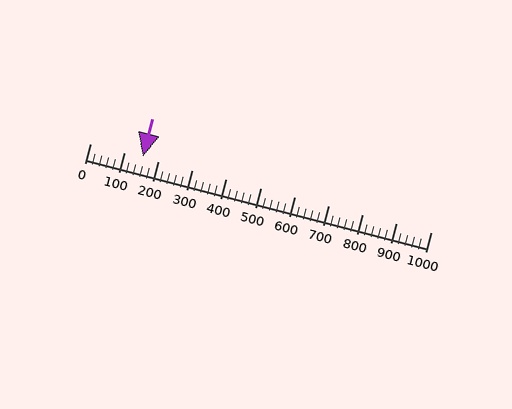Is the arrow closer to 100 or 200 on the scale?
The arrow is closer to 200.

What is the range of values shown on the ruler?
The ruler shows values from 0 to 1000.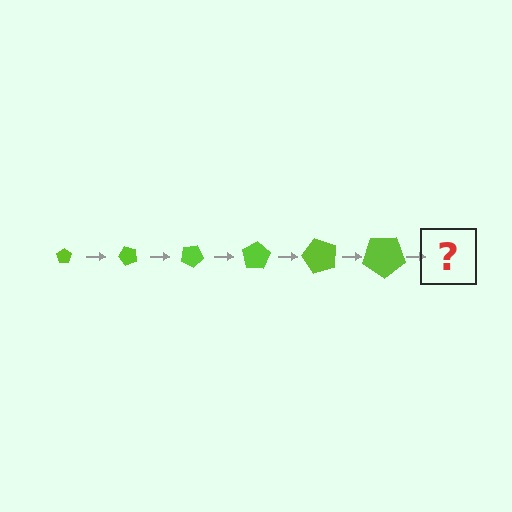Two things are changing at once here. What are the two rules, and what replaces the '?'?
The two rules are that the pentagon grows larger each step and it rotates 50 degrees each step. The '?' should be a pentagon, larger than the previous one and rotated 300 degrees from the start.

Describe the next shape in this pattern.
It should be a pentagon, larger than the previous one and rotated 300 degrees from the start.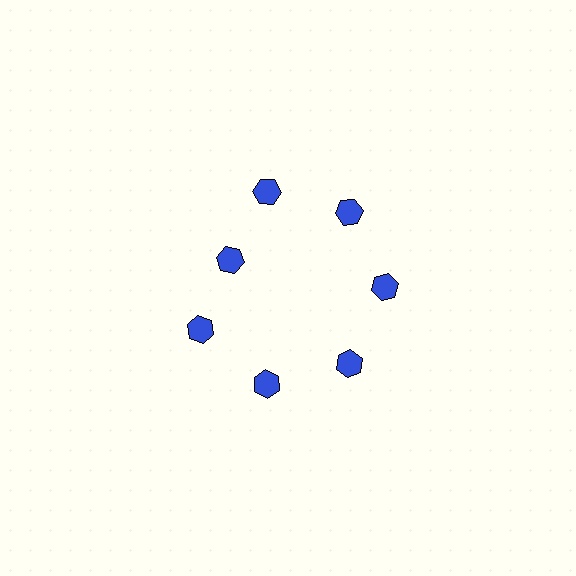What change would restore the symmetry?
The symmetry would be restored by moving it outward, back onto the ring so that all 7 hexagons sit at equal angles and equal distance from the center.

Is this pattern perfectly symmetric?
No. The 7 blue hexagons are arranged in a ring, but one element near the 10 o'clock position is pulled inward toward the center, breaking the 7-fold rotational symmetry.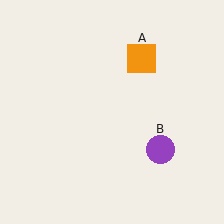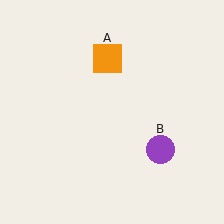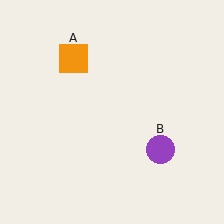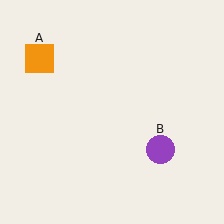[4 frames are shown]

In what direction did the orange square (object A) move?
The orange square (object A) moved left.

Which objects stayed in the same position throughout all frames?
Purple circle (object B) remained stationary.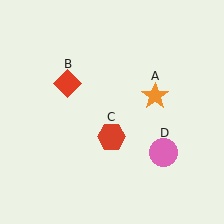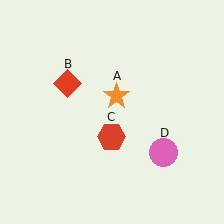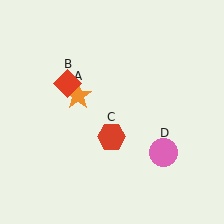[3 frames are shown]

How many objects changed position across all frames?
1 object changed position: orange star (object A).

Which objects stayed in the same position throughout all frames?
Red diamond (object B) and red hexagon (object C) and pink circle (object D) remained stationary.